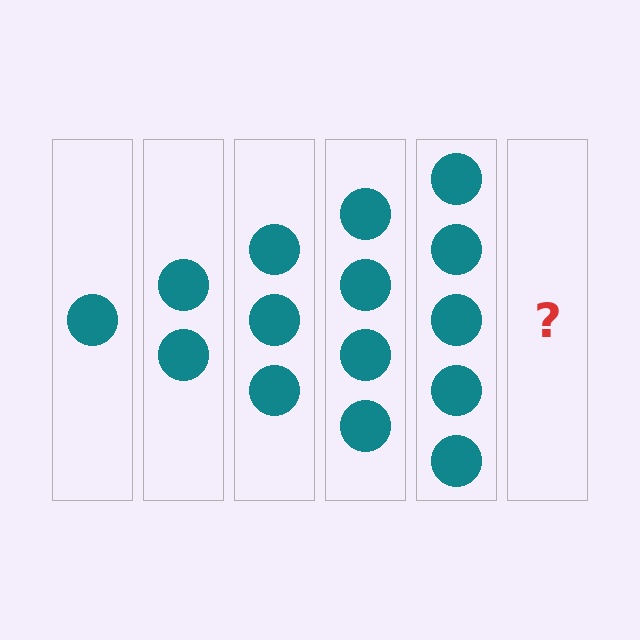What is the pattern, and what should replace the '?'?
The pattern is that each step adds one more circle. The '?' should be 6 circles.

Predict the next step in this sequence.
The next step is 6 circles.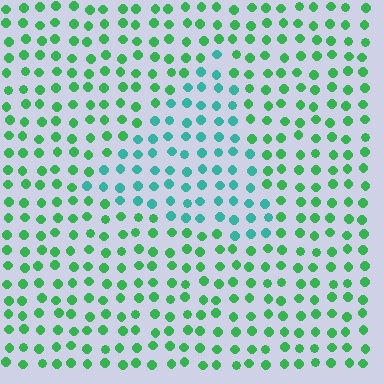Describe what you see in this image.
The image is filled with small green elements in a uniform arrangement. A triangle-shaped region is visible where the elements are tinted to a slightly different hue, forming a subtle color boundary.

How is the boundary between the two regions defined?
The boundary is defined purely by a slight shift in hue (about 40 degrees). Spacing, size, and orientation are identical on both sides.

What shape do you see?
I see a triangle.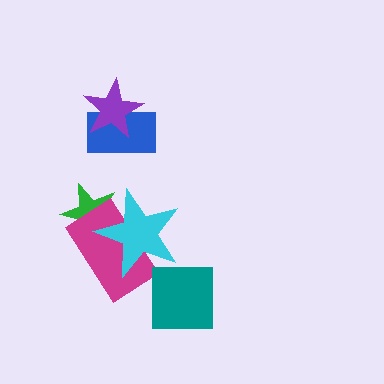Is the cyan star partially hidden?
No, no other shape covers it.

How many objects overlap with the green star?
2 objects overlap with the green star.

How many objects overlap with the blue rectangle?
1 object overlaps with the blue rectangle.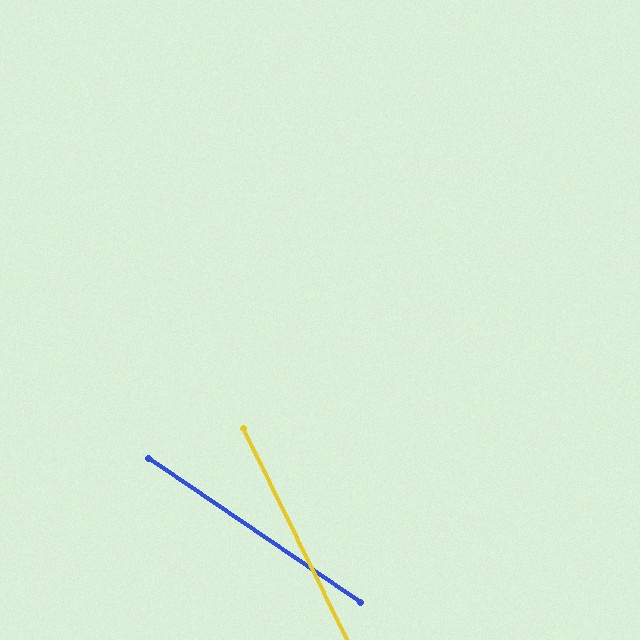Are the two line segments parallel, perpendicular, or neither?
Neither parallel nor perpendicular — they differ by about 30°.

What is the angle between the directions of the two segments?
Approximately 30 degrees.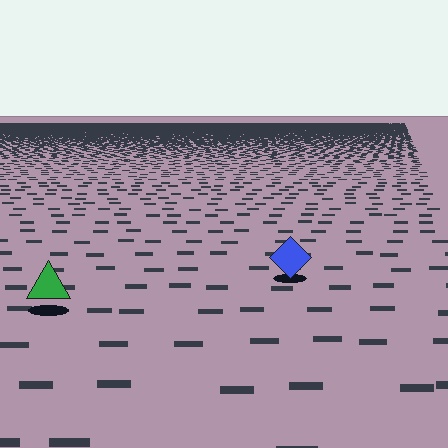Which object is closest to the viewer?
The green triangle is closest. The texture marks near it are larger and more spread out.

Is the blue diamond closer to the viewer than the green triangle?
No. The green triangle is closer — you can tell from the texture gradient: the ground texture is coarser near it.